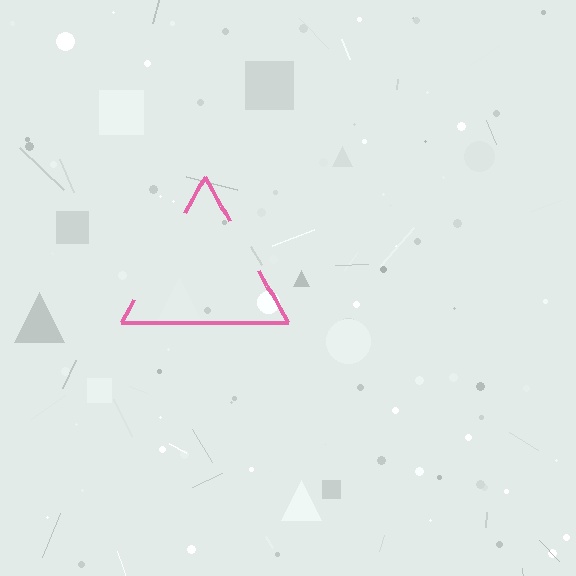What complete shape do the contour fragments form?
The contour fragments form a triangle.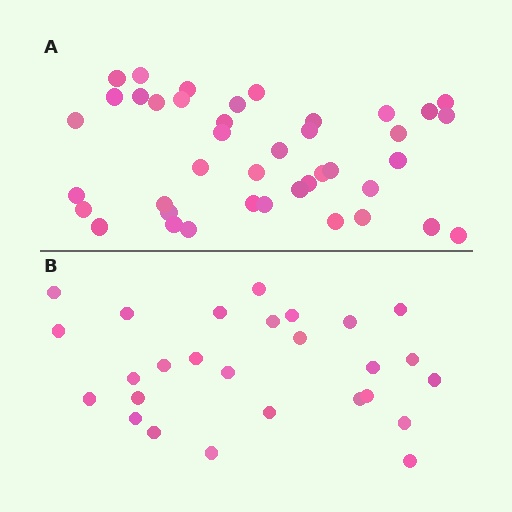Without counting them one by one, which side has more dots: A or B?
Region A (the top region) has more dots.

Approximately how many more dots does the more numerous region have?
Region A has approximately 15 more dots than region B.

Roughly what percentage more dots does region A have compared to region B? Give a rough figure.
About 50% more.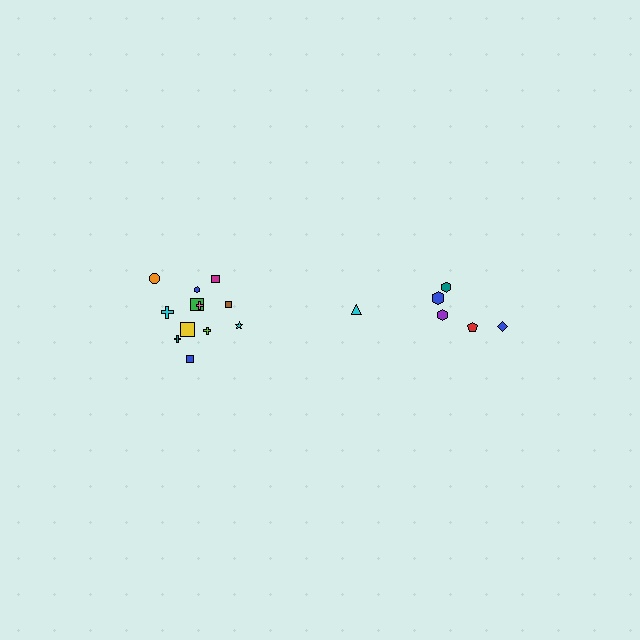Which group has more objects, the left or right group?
The left group.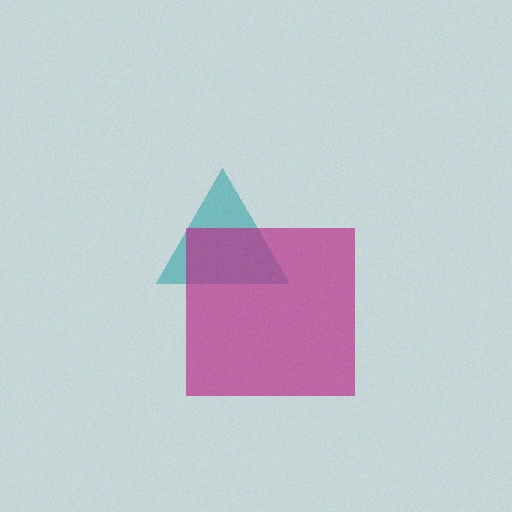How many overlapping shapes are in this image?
There are 2 overlapping shapes in the image.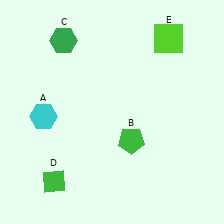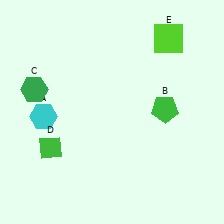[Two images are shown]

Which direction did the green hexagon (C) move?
The green hexagon (C) moved down.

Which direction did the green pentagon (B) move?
The green pentagon (B) moved right.